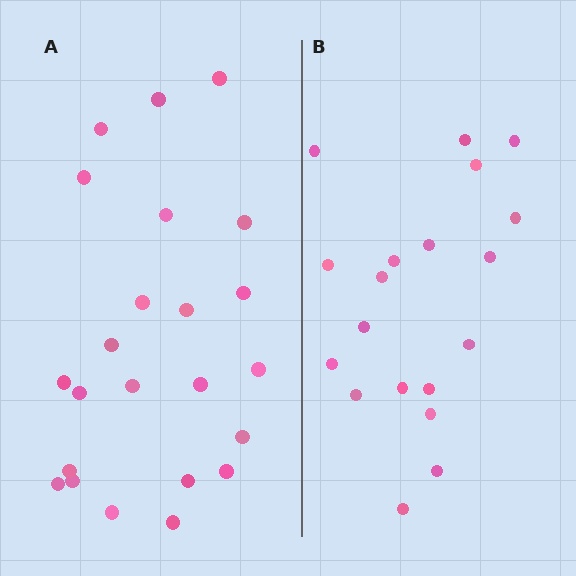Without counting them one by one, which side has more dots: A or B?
Region A (the left region) has more dots.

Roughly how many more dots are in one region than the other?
Region A has about 4 more dots than region B.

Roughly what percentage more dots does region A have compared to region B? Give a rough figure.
About 20% more.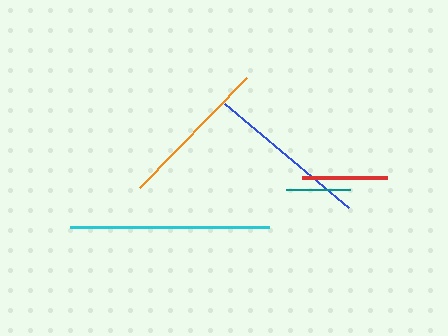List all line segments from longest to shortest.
From longest to shortest: cyan, blue, orange, red, teal.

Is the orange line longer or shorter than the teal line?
The orange line is longer than the teal line.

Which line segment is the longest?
The cyan line is the longest at approximately 199 pixels.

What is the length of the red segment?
The red segment is approximately 85 pixels long.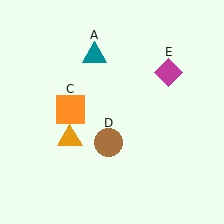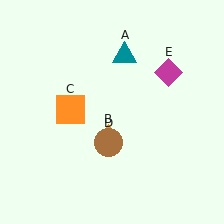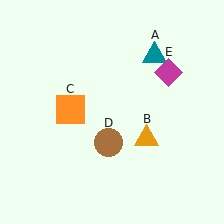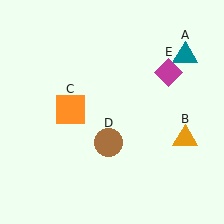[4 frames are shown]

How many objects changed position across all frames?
2 objects changed position: teal triangle (object A), orange triangle (object B).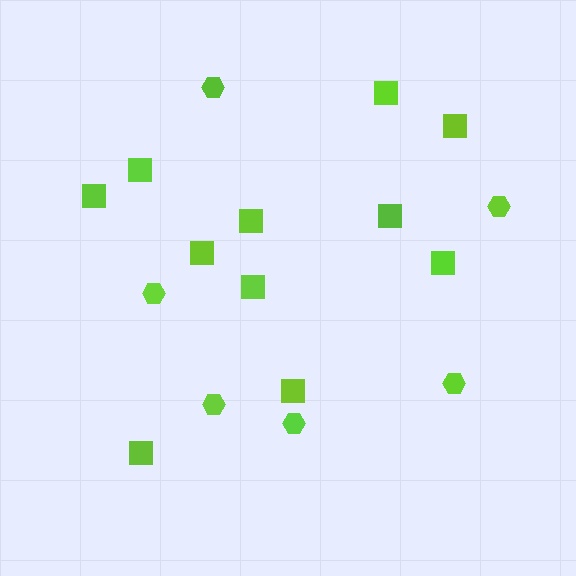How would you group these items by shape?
There are 2 groups: one group of squares (11) and one group of hexagons (6).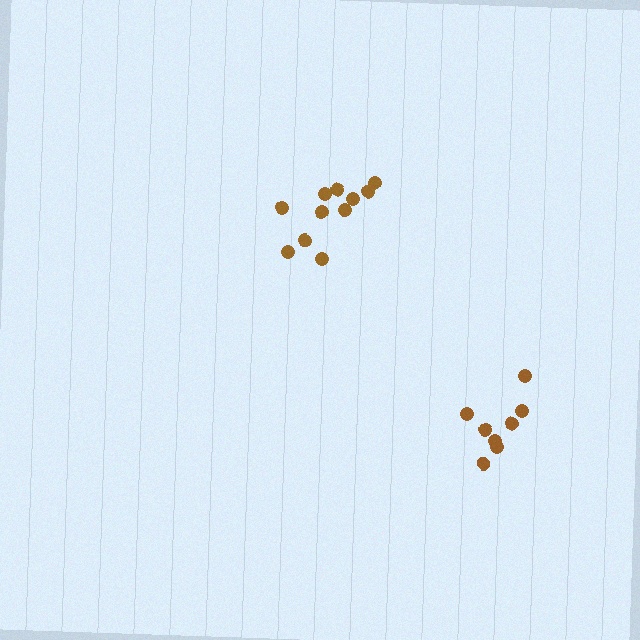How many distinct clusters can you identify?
There are 2 distinct clusters.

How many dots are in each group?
Group 1: 11 dots, Group 2: 8 dots (19 total).